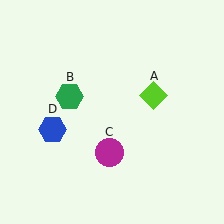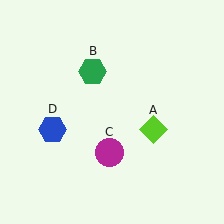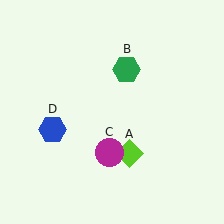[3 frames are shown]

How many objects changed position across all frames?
2 objects changed position: lime diamond (object A), green hexagon (object B).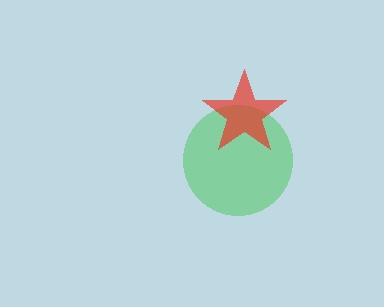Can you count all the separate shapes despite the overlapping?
Yes, there are 2 separate shapes.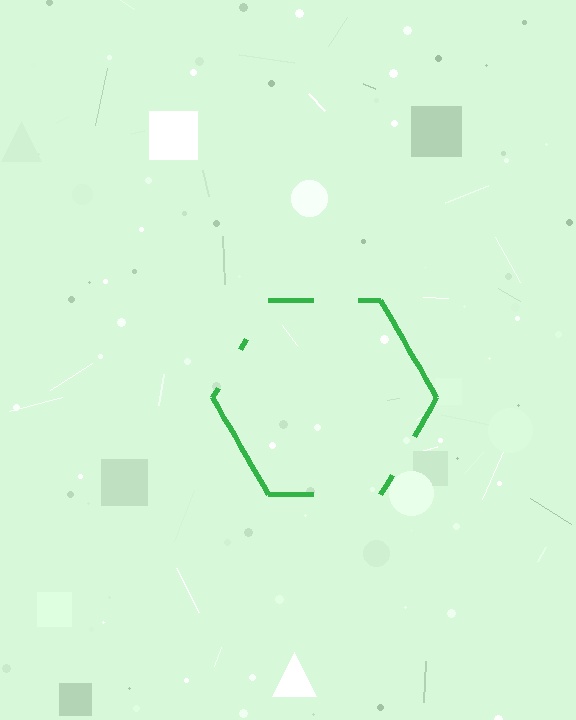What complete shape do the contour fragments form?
The contour fragments form a hexagon.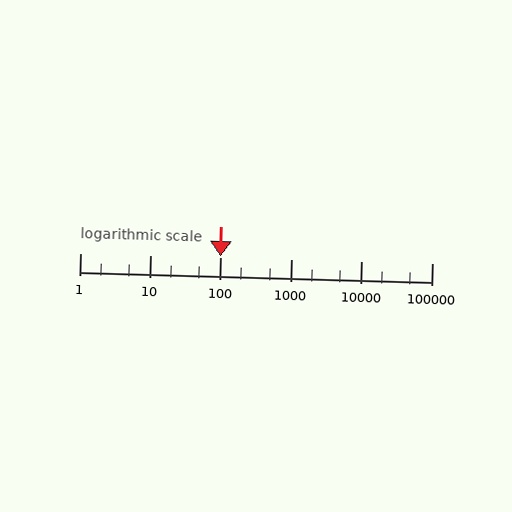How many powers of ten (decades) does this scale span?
The scale spans 5 decades, from 1 to 100000.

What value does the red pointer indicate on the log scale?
The pointer indicates approximately 100.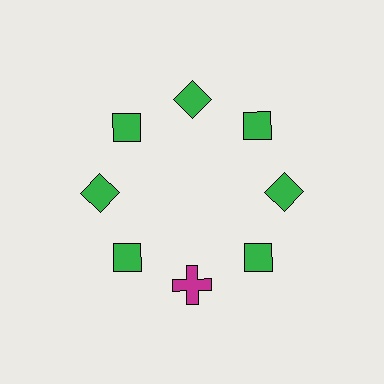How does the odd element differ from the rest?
It differs in both color (magenta instead of green) and shape (cross instead of diamond).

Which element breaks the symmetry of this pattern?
The magenta cross at roughly the 6 o'clock position breaks the symmetry. All other shapes are green diamonds.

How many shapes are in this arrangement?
There are 8 shapes arranged in a ring pattern.